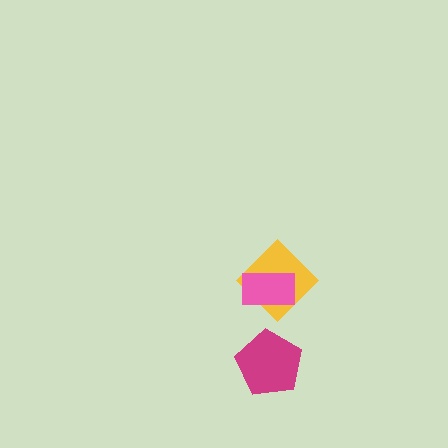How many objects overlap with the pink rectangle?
1 object overlaps with the pink rectangle.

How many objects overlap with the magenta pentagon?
0 objects overlap with the magenta pentagon.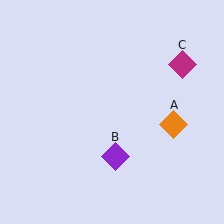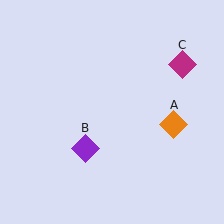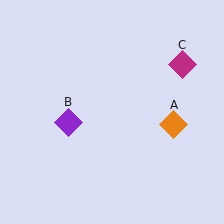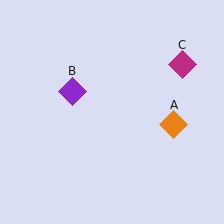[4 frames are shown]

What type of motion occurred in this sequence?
The purple diamond (object B) rotated clockwise around the center of the scene.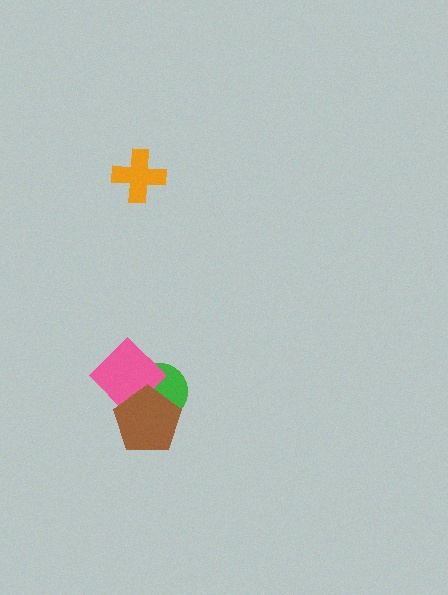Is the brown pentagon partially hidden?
No, no other shape covers it.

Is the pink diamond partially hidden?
Yes, it is partially covered by another shape.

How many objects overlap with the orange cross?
0 objects overlap with the orange cross.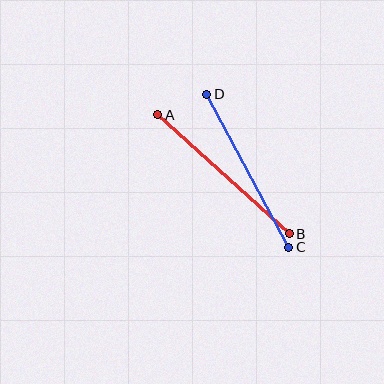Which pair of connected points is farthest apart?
Points A and B are farthest apart.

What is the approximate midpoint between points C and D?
The midpoint is at approximately (248, 171) pixels.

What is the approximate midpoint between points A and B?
The midpoint is at approximately (224, 174) pixels.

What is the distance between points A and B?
The distance is approximately 177 pixels.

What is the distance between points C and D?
The distance is approximately 173 pixels.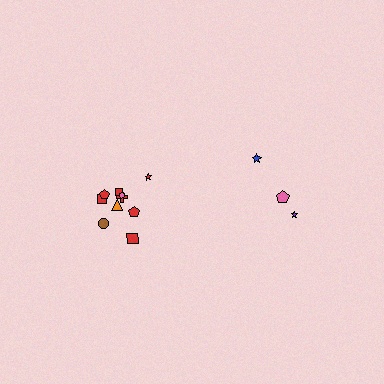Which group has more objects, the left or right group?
The left group.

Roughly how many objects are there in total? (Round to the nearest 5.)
Roughly 15 objects in total.